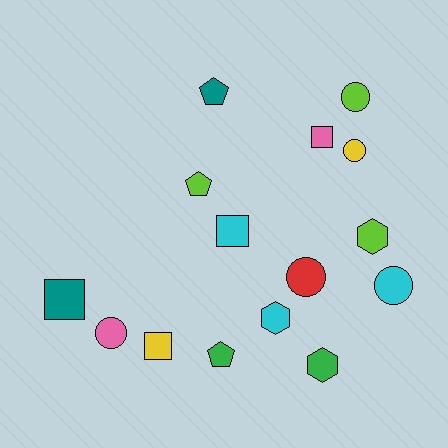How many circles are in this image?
There are 5 circles.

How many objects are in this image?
There are 15 objects.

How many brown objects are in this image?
There are no brown objects.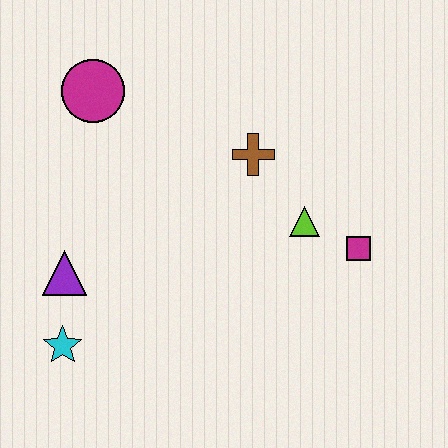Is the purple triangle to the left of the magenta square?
Yes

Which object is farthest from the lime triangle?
The cyan star is farthest from the lime triangle.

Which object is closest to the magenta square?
The lime triangle is closest to the magenta square.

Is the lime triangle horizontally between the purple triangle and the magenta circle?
No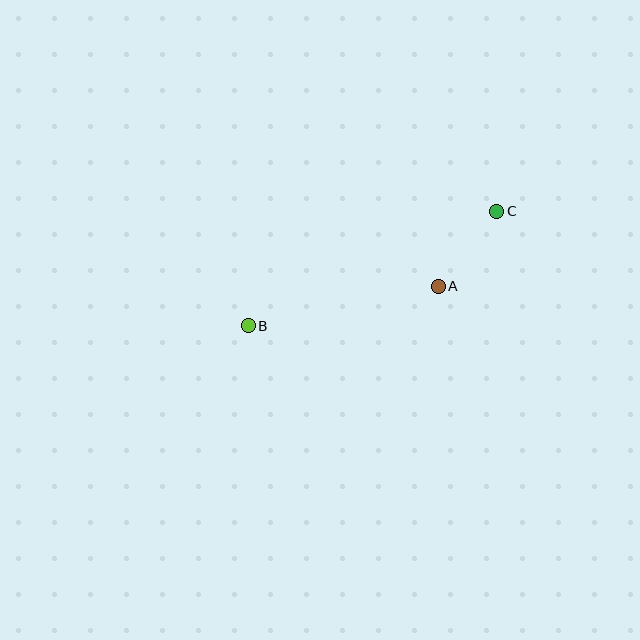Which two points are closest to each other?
Points A and C are closest to each other.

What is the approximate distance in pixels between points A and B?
The distance between A and B is approximately 194 pixels.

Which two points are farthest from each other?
Points B and C are farthest from each other.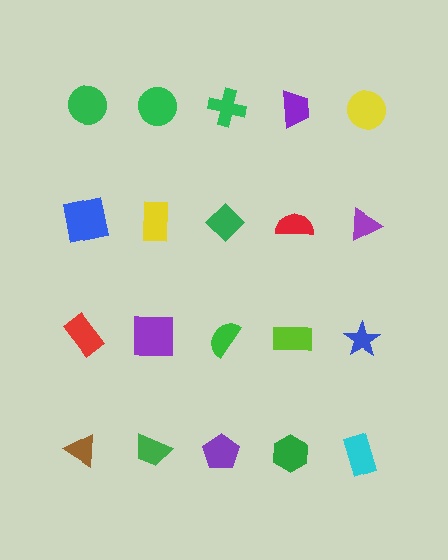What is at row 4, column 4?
A green hexagon.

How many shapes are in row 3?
5 shapes.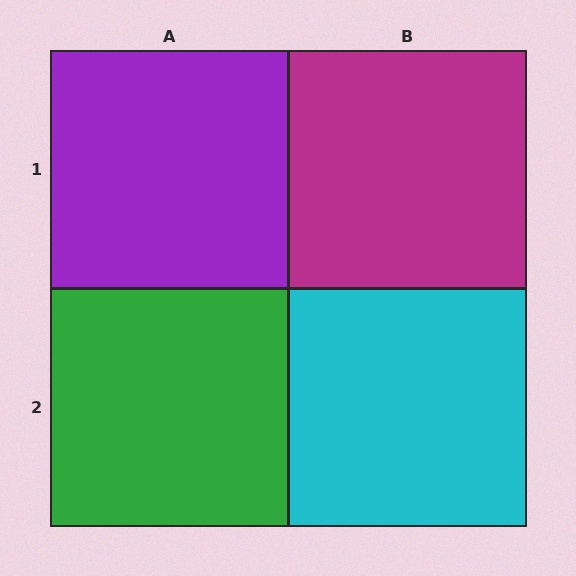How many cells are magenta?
1 cell is magenta.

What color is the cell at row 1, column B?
Magenta.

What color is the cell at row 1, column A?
Purple.